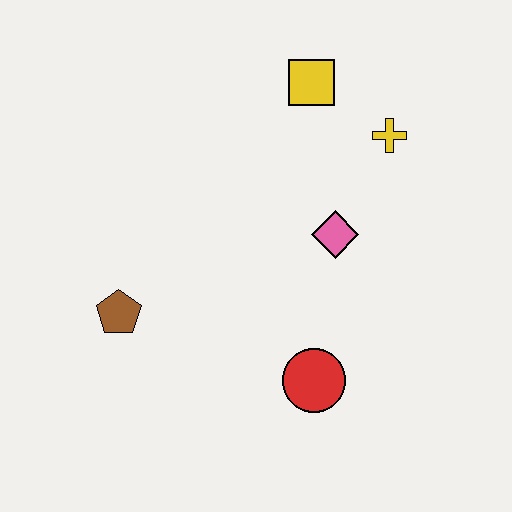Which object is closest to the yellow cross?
The yellow square is closest to the yellow cross.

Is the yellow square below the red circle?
No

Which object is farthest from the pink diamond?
The brown pentagon is farthest from the pink diamond.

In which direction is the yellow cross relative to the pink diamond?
The yellow cross is above the pink diamond.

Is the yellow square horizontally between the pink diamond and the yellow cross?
No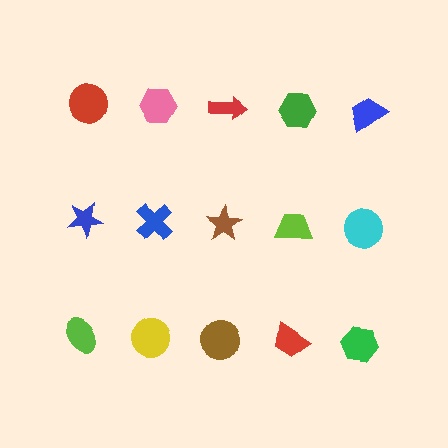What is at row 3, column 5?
A green hexagon.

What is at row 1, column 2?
A pink hexagon.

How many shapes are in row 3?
5 shapes.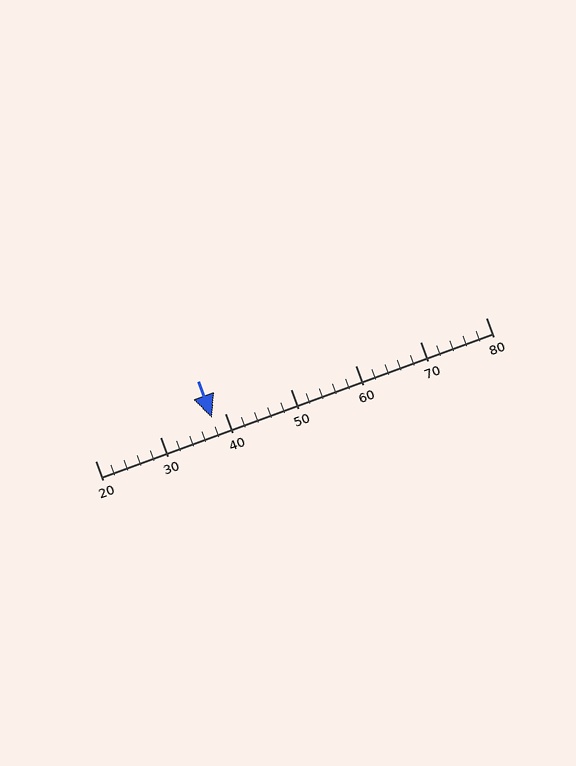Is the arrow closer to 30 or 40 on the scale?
The arrow is closer to 40.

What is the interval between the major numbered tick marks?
The major tick marks are spaced 10 units apart.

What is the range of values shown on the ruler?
The ruler shows values from 20 to 80.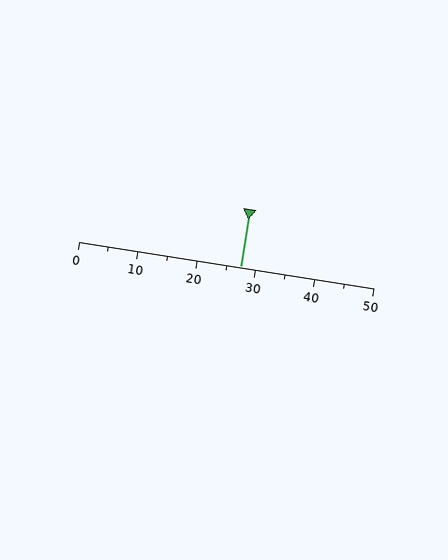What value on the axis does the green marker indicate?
The marker indicates approximately 27.5.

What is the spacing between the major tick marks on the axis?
The major ticks are spaced 10 apart.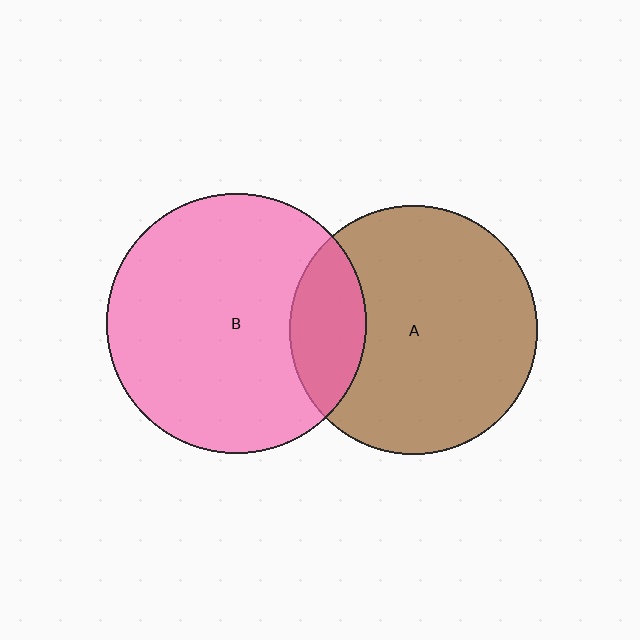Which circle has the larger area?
Circle B (pink).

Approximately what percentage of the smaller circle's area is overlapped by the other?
Approximately 20%.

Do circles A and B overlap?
Yes.